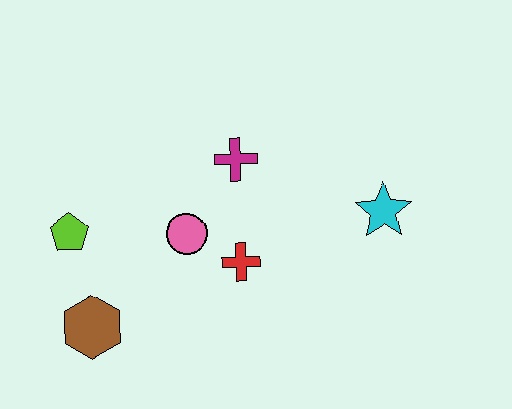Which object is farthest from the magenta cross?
The brown hexagon is farthest from the magenta cross.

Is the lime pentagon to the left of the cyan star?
Yes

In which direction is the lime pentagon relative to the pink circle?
The lime pentagon is to the left of the pink circle.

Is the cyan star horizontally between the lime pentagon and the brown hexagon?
No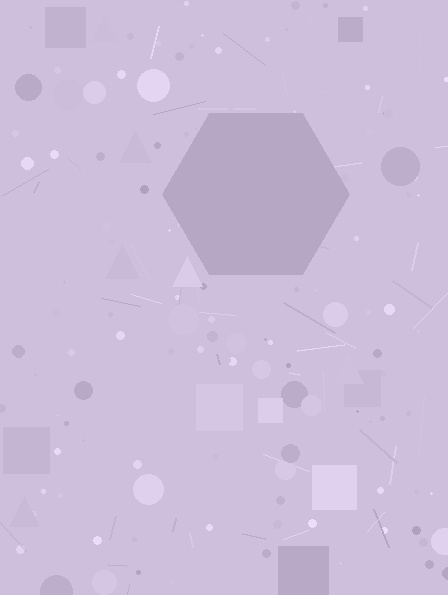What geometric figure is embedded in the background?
A hexagon is embedded in the background.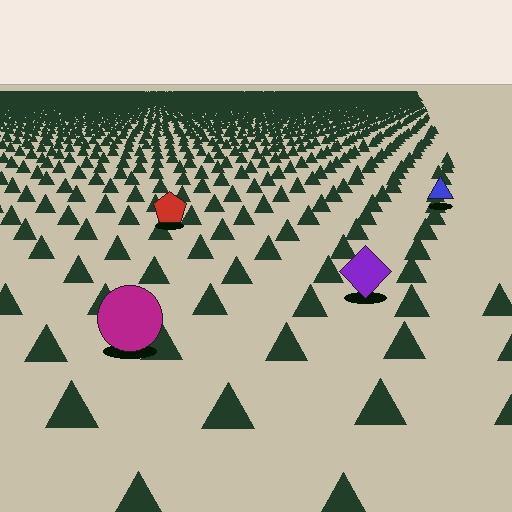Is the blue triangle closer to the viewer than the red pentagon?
No. The red pentagon is closer — you can tell from the texture gradient: the ground texture is coarser near it.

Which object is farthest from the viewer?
The blue triangle is farthest from the viewer. It appears smaller and the ground texture around it is denser.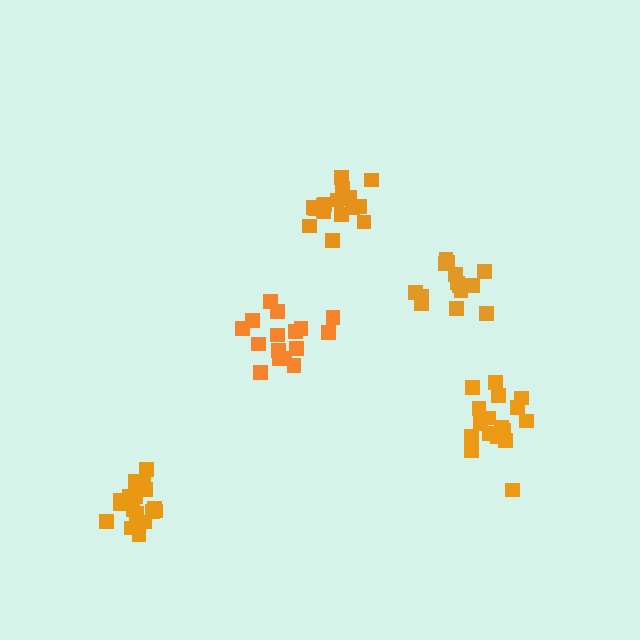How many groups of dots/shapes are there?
There are 5 groups.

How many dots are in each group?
Group 1: 14 dots, Group 2: 16 dots, Group 3: 20 dots, Group 4: 20 dots, Group 5: 17 dots (87 total).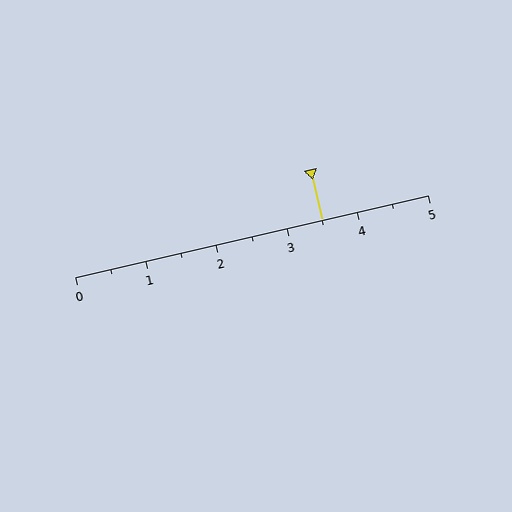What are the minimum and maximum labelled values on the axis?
The axis runs from 0 to 5.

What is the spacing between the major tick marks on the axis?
The major ticks are spaced 1 apart.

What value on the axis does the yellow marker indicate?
The marker indicates approximately 3.5.